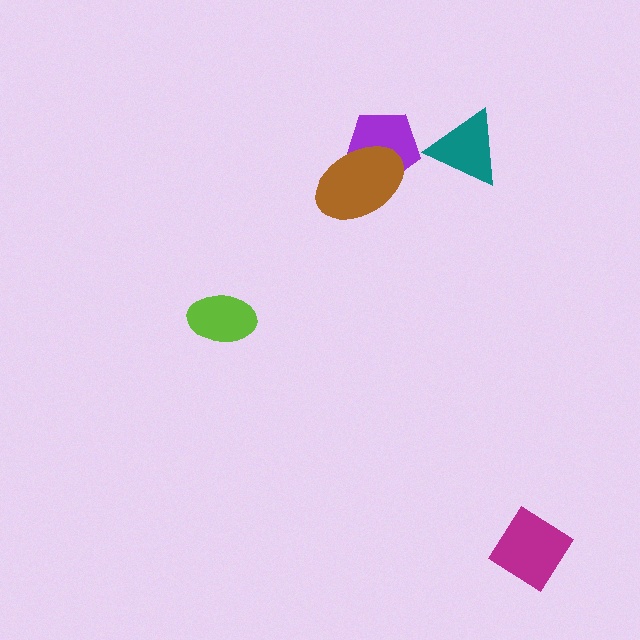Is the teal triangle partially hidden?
No, no other shape covers it.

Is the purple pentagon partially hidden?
Yes, it is partially covered by another shape.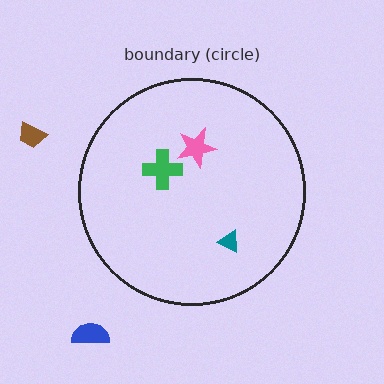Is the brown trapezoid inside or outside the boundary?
Outside.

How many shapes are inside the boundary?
3 inside, 2 outside.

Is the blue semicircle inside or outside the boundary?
Outside.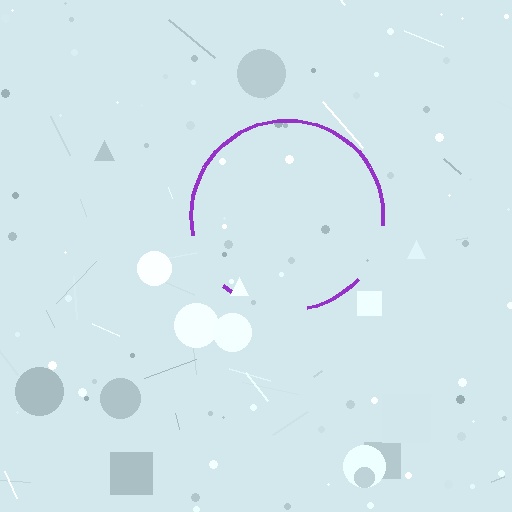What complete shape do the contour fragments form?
The contour fragments form a circle.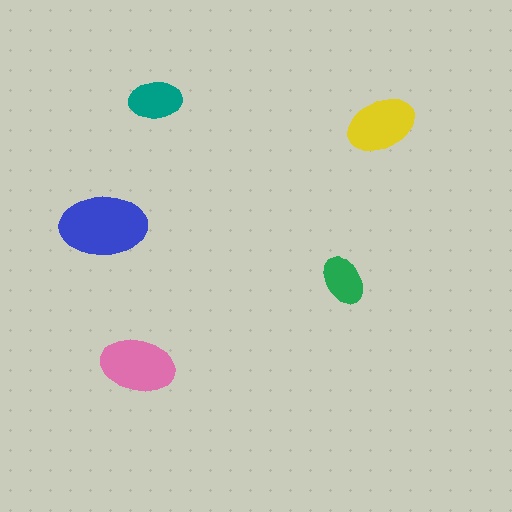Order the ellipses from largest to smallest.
the blue one, the pink one, the yellow one, the teal one, the green one.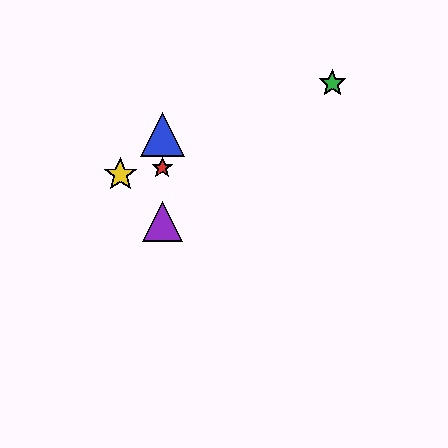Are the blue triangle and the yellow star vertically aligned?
No, the blue triangle is at x≈162 and the yellow star is at x≈120.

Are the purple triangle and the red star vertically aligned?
Yes, both are at x≈162.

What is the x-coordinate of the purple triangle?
The purple triangle is at x≈162.